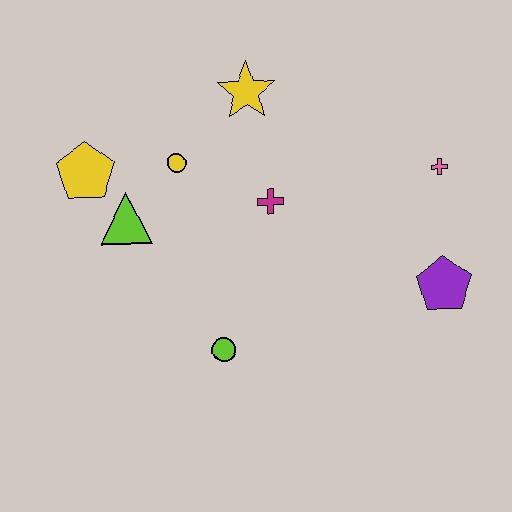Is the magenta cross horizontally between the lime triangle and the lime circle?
No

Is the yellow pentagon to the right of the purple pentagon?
No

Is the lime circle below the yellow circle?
Yes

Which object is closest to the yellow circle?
The lime triangle is closest to the yellow circle.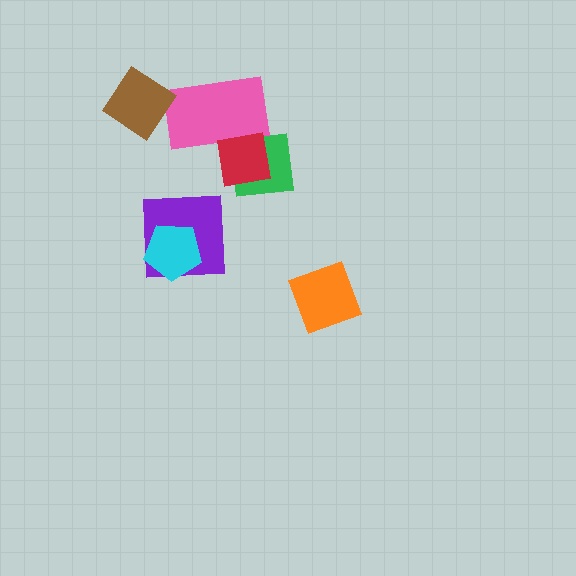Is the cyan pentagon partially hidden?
No, no other shape covers it.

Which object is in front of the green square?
The red square is in front of the green square.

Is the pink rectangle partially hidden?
Yes, it is partially covered by another shape.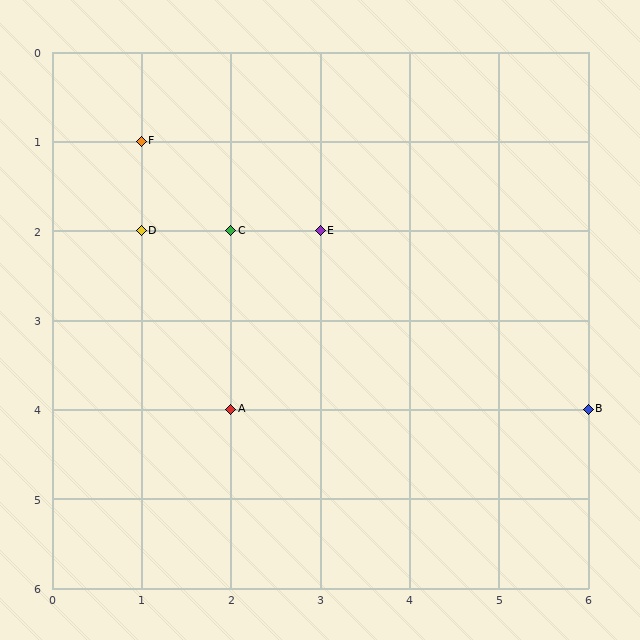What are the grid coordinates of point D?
Point D is at grid coordinates (1, 2).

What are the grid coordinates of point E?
Point E is at grid coordinates (3, 2).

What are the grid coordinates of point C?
Point C is at grid coordinates (2, 2).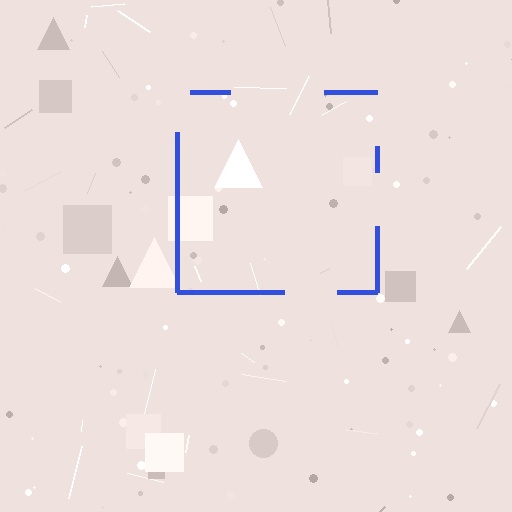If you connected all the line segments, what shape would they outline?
They would outline a square.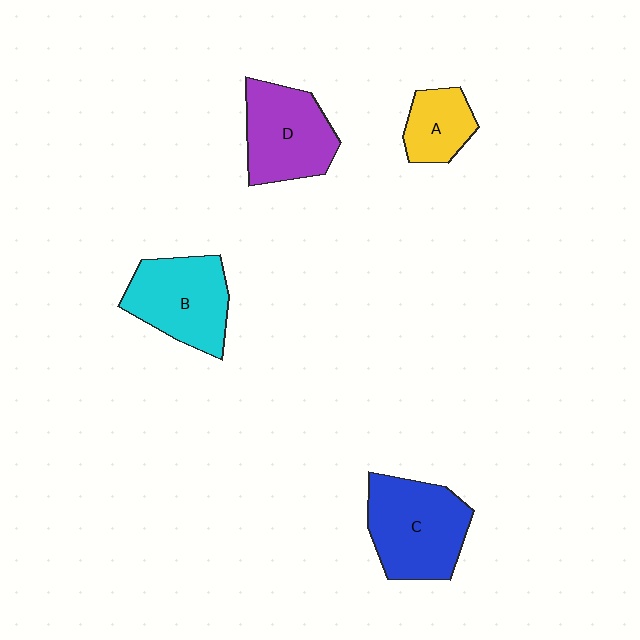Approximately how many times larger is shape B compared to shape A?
Approximately 1.8 times.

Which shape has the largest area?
Shape C (blue).